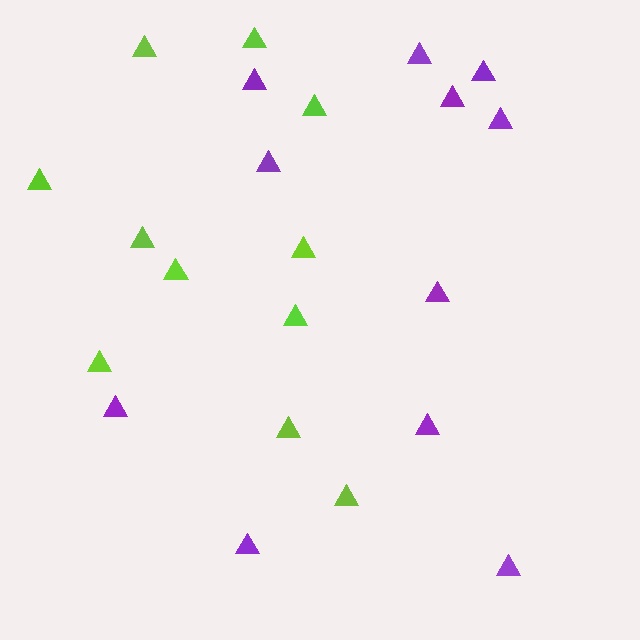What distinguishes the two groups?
There are 2 groups: one group of lime triangles (11) and one group of purple triangles (11).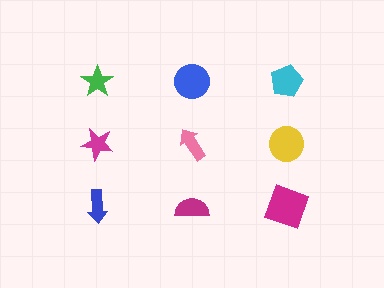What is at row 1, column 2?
A blue circle.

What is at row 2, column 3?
A yellow circle.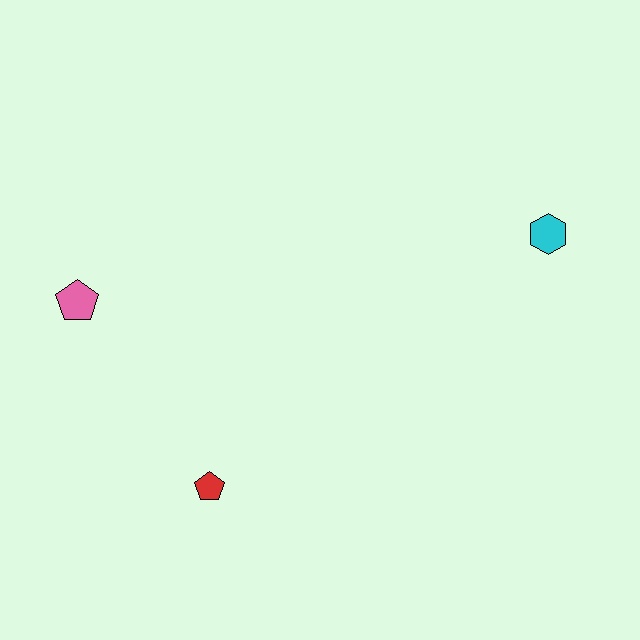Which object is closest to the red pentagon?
The pink pentagon is closest to the red pentagon.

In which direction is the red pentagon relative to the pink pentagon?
The red pentagon is below the pink pentagon.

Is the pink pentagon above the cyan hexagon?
No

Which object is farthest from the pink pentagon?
The cyan hexagon is farthest from the pink pentagon.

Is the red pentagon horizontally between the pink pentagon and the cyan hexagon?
Yes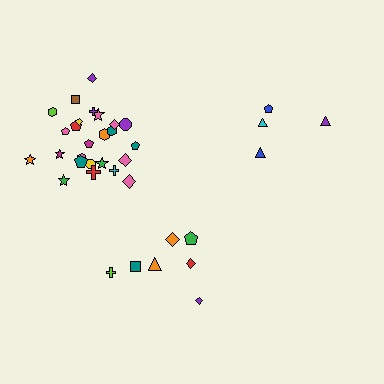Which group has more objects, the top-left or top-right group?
The top-left group.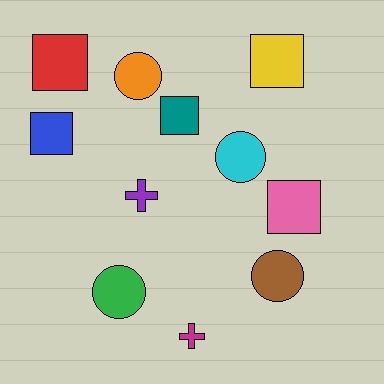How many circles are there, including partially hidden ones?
There are 4 circles.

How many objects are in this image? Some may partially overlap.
There are 11 objects.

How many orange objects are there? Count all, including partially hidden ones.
There is 1 orange object.